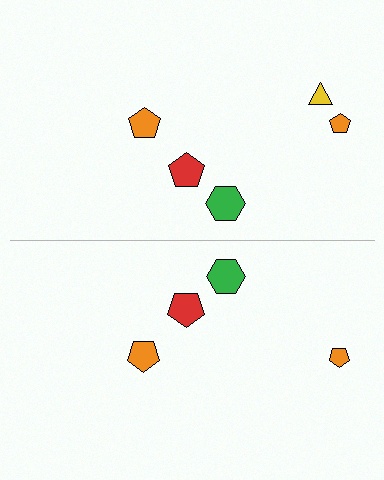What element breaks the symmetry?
A yellow triangle is missing from the bottom side.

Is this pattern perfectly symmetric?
No, the pattern is not perfectly symmetric. A yellow triangle is missing from the bottom side.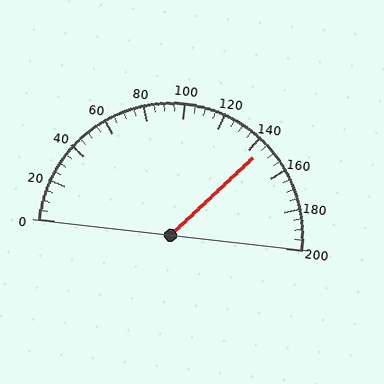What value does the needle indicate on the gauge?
The needle indicates approximately 145.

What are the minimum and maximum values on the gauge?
The gauge ranges from 0 to 200.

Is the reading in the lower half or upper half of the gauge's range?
The reading is in the upper half of the range (0 to 200).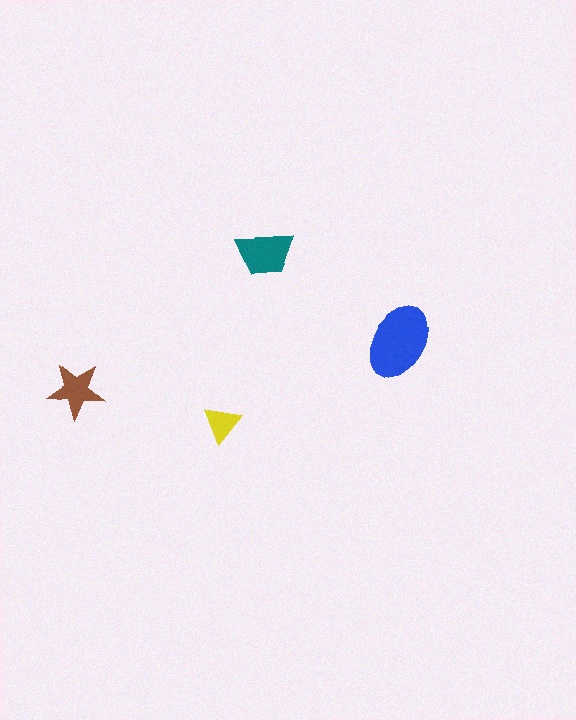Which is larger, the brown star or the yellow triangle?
The brown star.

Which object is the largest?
The blue ellipse.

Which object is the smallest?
The yellow triangle.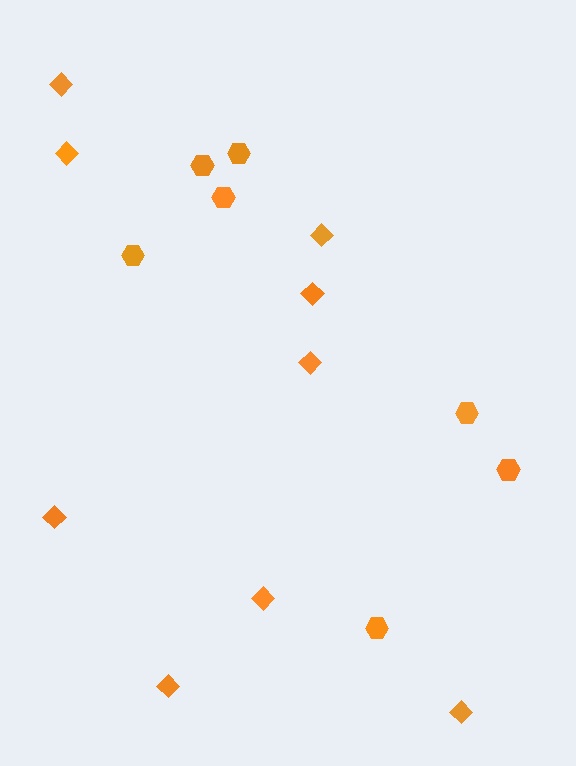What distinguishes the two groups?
There are 2 groups: one group of hexagons (7) and one group of diamonds (9).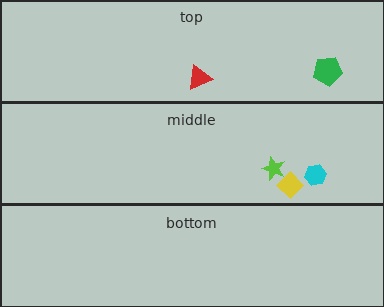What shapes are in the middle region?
The lime star, the yellow diamond, the cyan hexagon.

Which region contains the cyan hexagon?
The middle region.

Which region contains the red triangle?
The top region.